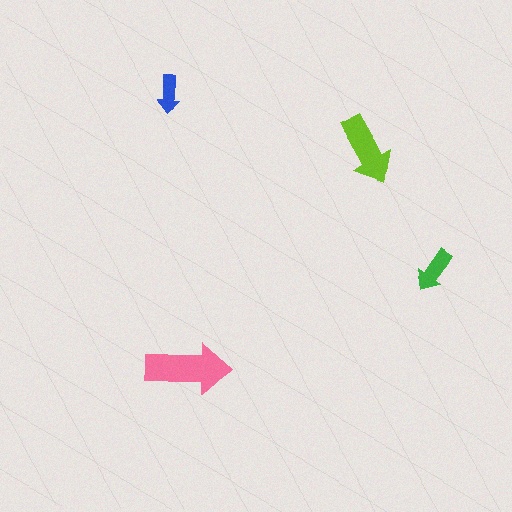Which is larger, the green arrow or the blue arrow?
The green one.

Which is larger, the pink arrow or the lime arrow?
The pink one.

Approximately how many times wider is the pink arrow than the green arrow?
About 2 times wider.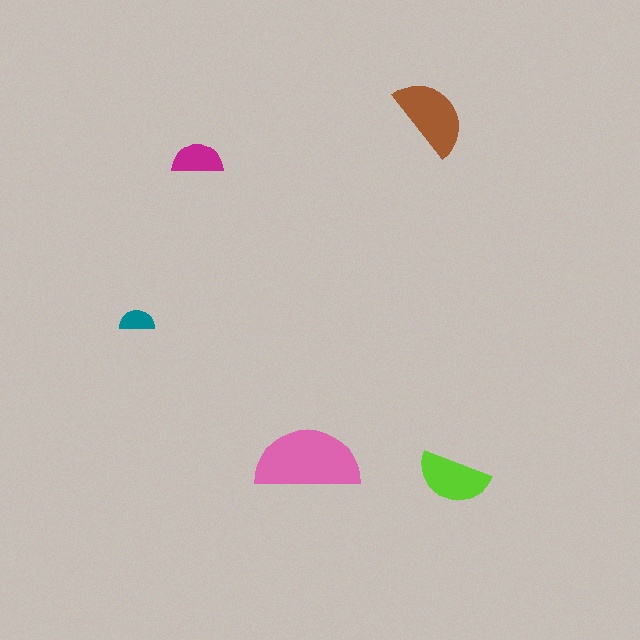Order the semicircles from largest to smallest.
the pink one, the brown one, the lime one, the magenta one, the teal one.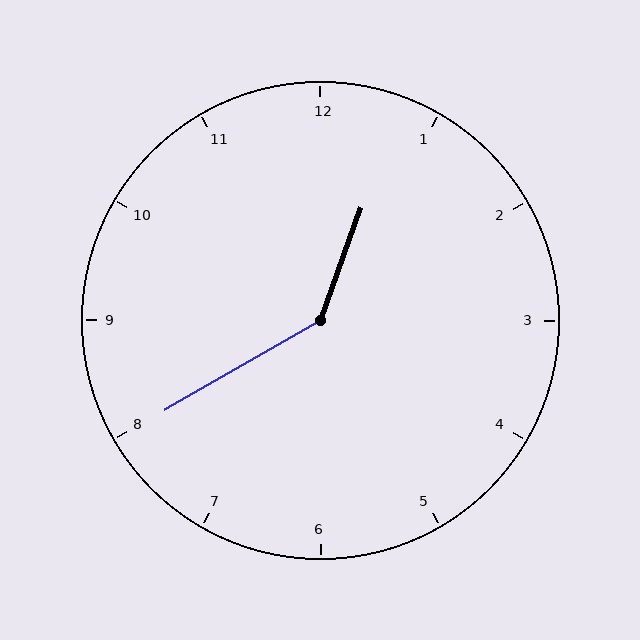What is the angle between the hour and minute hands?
Approximately 140 degrees.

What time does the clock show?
12:40.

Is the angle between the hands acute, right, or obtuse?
It is obtuse.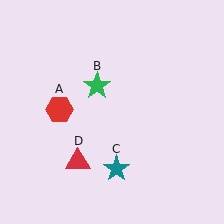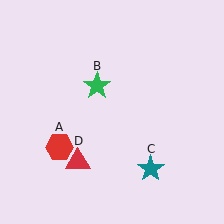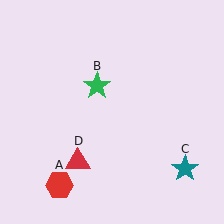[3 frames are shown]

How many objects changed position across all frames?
2 objects changed position: red hexagon (object A), teal star (object C).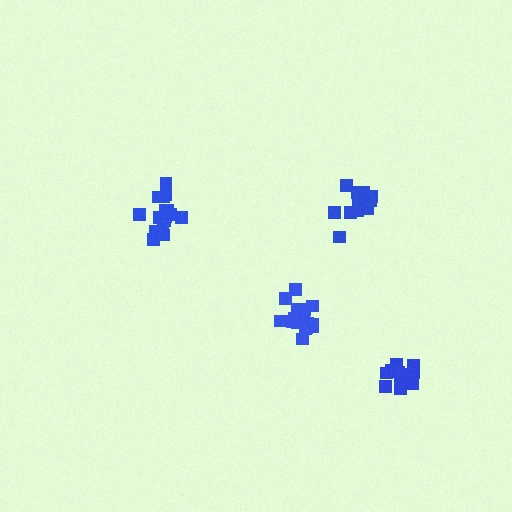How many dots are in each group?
Group 1: 13 dots, Group 2: 14 dots, Group 3: 16 dots, Group 4: 17 dots (60 total).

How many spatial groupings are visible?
There are 4 spatial groupings.